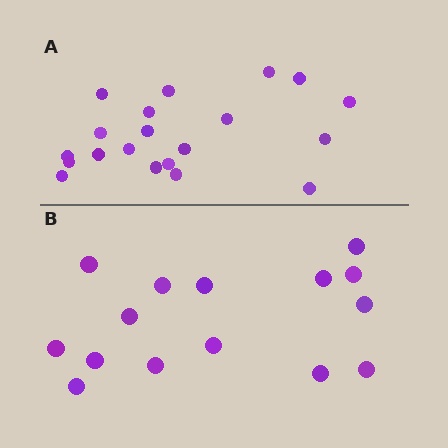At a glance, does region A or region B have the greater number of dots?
Region A (the top region) has more dots.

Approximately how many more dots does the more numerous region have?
Region A has about 5 more dots than region B.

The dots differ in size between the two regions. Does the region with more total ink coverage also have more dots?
No. Region B has more total ink coverage because its dots are larger, but region A actually contains more individual dots. Total area can be misleading — the number of items is what matters here.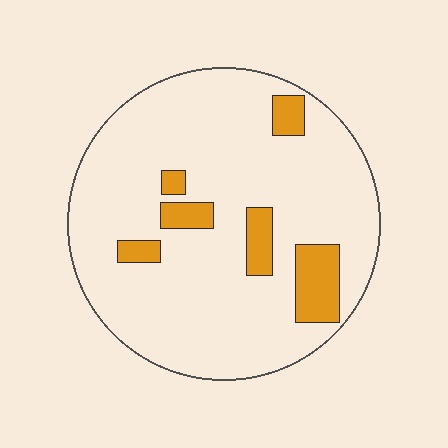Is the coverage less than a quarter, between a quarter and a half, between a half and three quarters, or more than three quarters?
Less than a quarter.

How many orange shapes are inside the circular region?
6.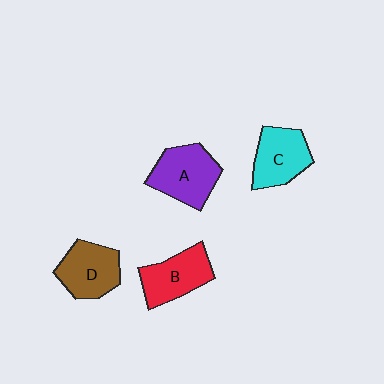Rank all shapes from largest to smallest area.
From largest to smallest: A (purple), D (brown), C (cyan), B (red).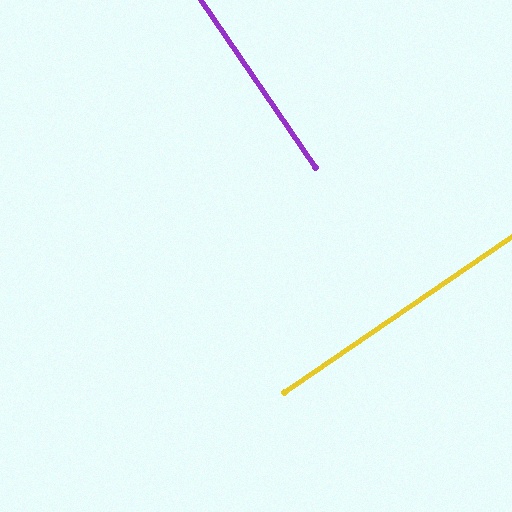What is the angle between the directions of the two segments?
Approximately 90 degrees.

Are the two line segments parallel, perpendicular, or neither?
Perpendicular — they meet at approximately 90°.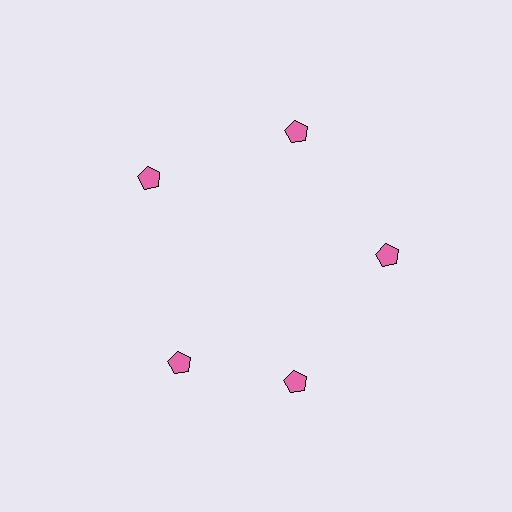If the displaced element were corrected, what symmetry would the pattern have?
It would have 5-fold rotational symmetry — the pattern would map onto itself every 72 degrees.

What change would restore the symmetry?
The symmetry would be restored by rotating it back into even spacing with its neighbors so that all 5 pentagons sit at equal angles and equal distance from the center.